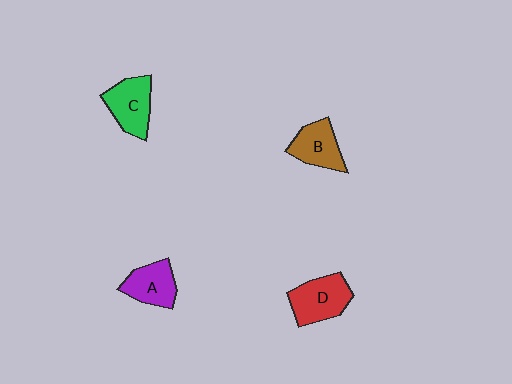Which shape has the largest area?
Shape D (red).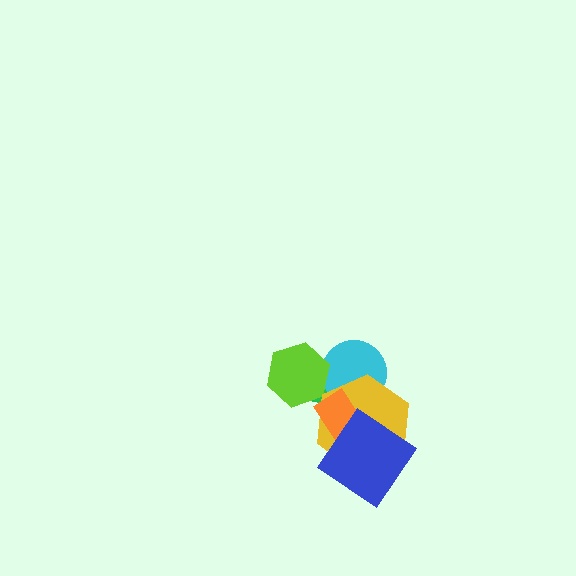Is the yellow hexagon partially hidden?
Yes, it is partially covered by another shape.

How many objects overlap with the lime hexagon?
2 objects overlap with the lime hexagon.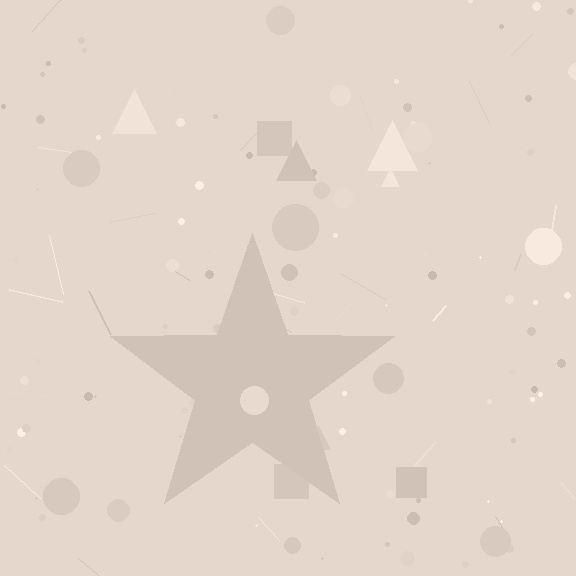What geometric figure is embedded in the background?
A star is embedded in the background.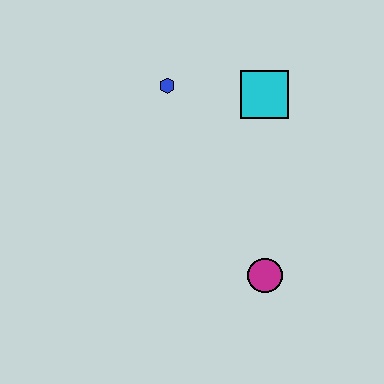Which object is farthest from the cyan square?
The magenta circle is farthest from the cyan square.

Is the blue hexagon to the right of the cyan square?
No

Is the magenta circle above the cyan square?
No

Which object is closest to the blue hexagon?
The cyan square is closest to the blue hexagon.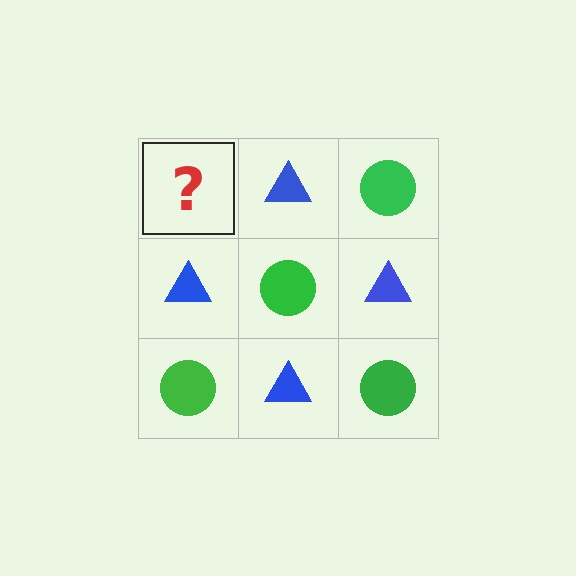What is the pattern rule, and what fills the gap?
The rule is that it alternates green circle and blue triangle in a checkerboard pattern. The gap should be filled with a green circle.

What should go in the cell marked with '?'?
The missing cell should contain a green circle.